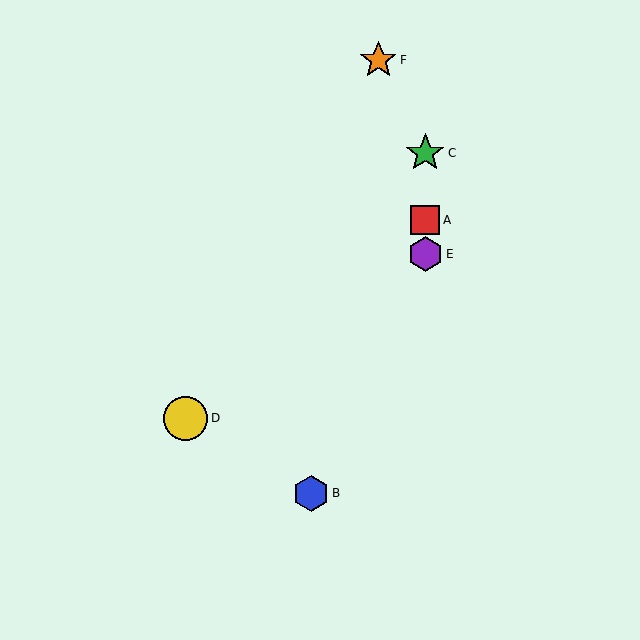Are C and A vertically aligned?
Yes, both are at x≈425.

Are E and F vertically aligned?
No, E is at x≈425 and F is at x≈378.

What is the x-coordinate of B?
Object B is at x≈311.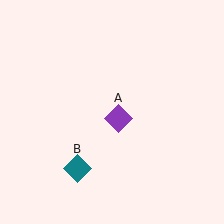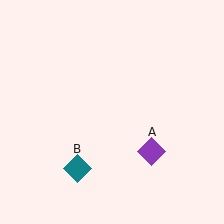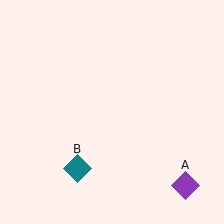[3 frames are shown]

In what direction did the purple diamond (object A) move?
The purple diamond (object A) moved down and to the right.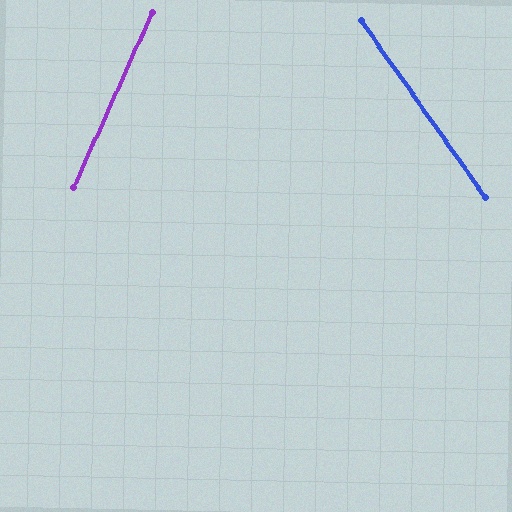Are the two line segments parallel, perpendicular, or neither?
Neither parallel nor perpendicular — they differ by about 59°.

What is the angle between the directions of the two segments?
Approximately 59 degrees.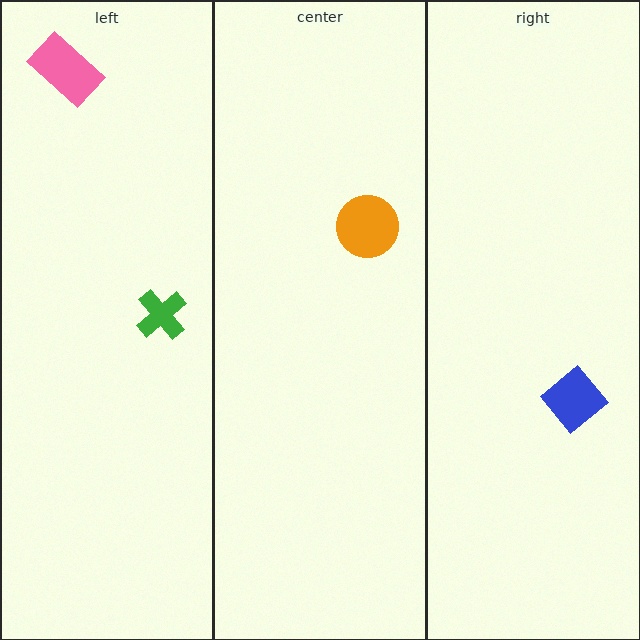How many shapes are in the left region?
2.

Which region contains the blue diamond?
The right region.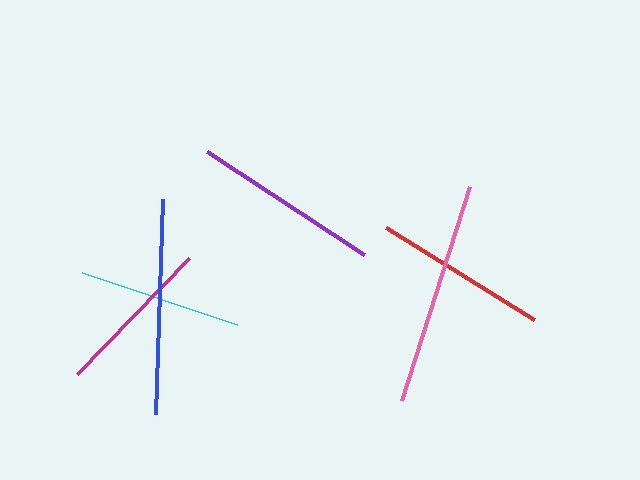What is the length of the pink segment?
The pink segment is approximately 224 pixels long.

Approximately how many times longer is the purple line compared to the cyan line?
The purple line is approximately 1.1 times the length of the cyan line.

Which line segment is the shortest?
The magenta line is the shortest at approximately 161 pixels.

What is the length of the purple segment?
The purple segment is approximately 188 pixels long.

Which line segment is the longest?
The pink line is the longest at approximately 224 pixels.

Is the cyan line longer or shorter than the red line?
The red line is longer than the cyan line.